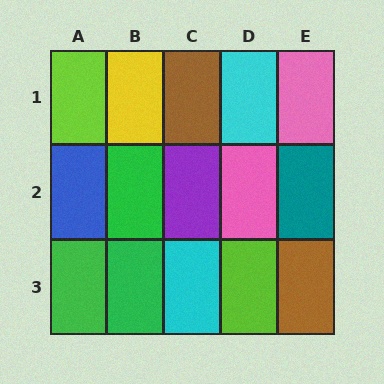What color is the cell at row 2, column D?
Pink.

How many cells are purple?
1 cell is purple.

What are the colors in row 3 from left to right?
Green, green, cyan, lime, brown.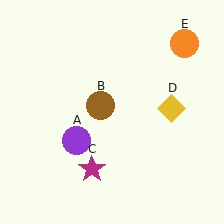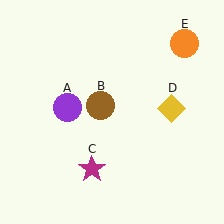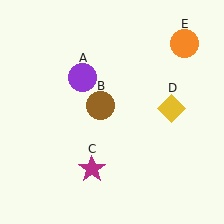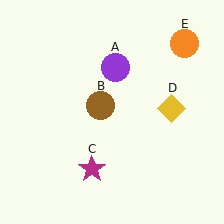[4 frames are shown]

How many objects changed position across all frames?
1 object changed position: purple circle (object A).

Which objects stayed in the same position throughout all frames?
Brown circle (object B) and magenta star (object C) and yellow diamond (object D) and orange circle (object E) remained stationary.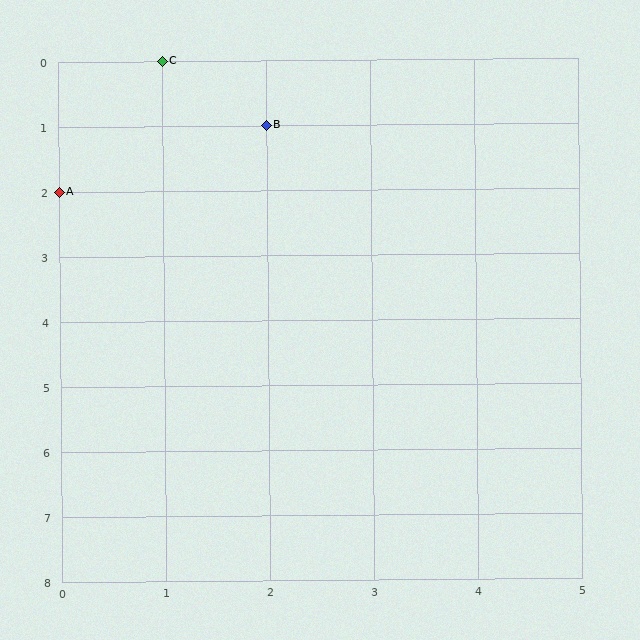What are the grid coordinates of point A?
Point A is at grid coordinates (0, 2).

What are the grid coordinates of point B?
Point B is at grid coordinates (2, 1).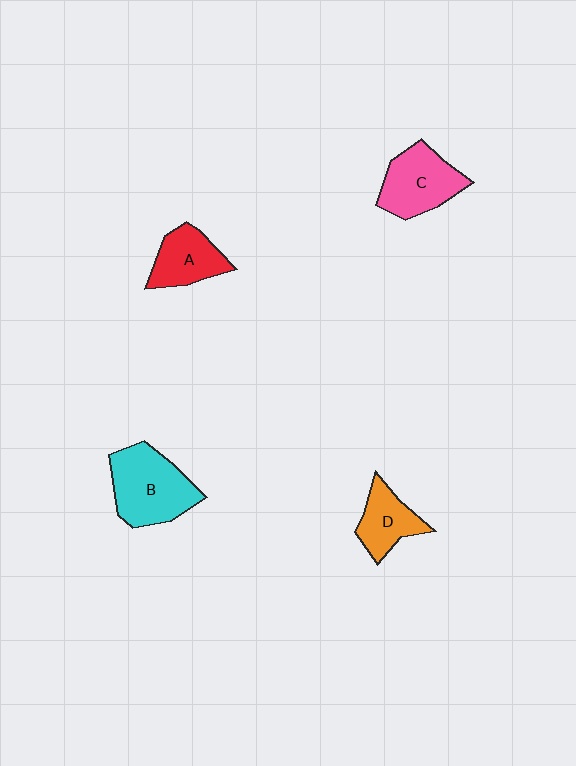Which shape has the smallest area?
Shape D (orange).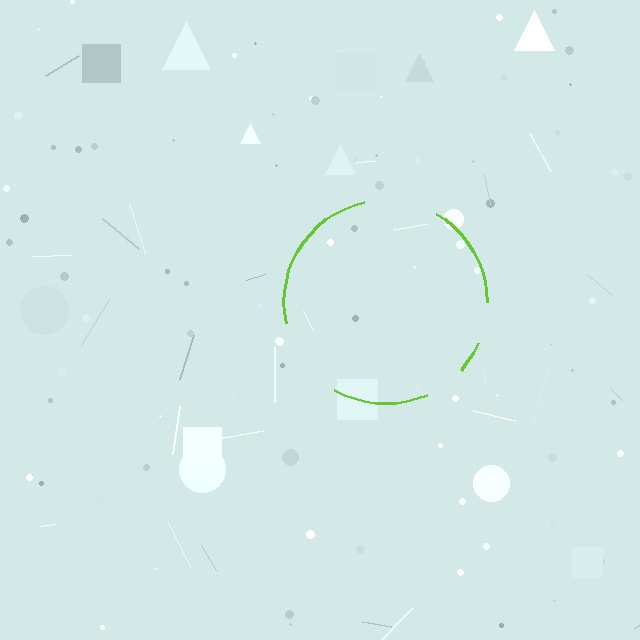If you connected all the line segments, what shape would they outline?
They would outline a circle.